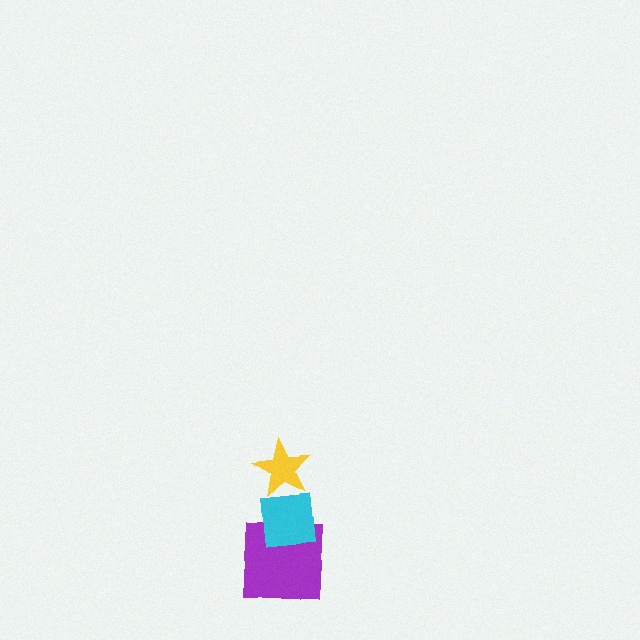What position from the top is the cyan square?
The cyan square is 2nd from the top.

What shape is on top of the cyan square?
The yellow star is on top of the cyan square.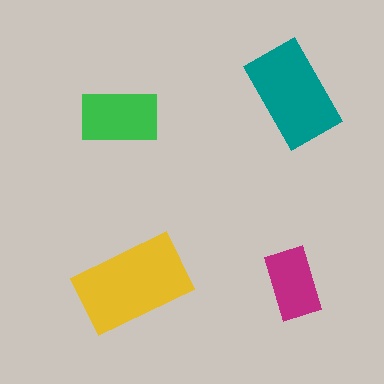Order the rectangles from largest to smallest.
the yellow one, the teal one, the green one, the magenta one.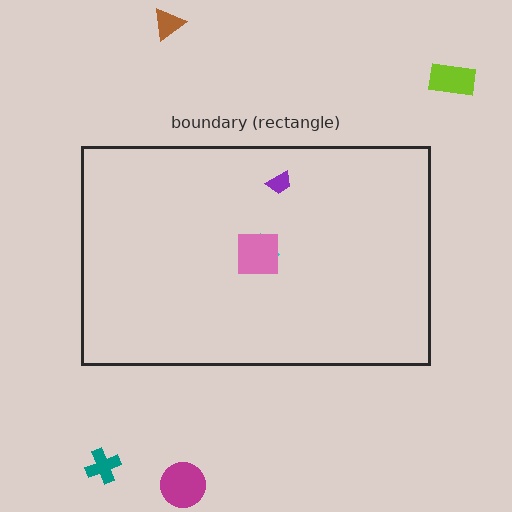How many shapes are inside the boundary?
3 inside, 4 outside.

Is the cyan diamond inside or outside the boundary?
Inside.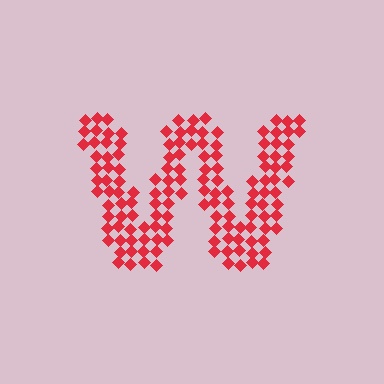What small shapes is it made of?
It is made of small diamonds.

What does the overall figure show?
The overall figure shows the letter W.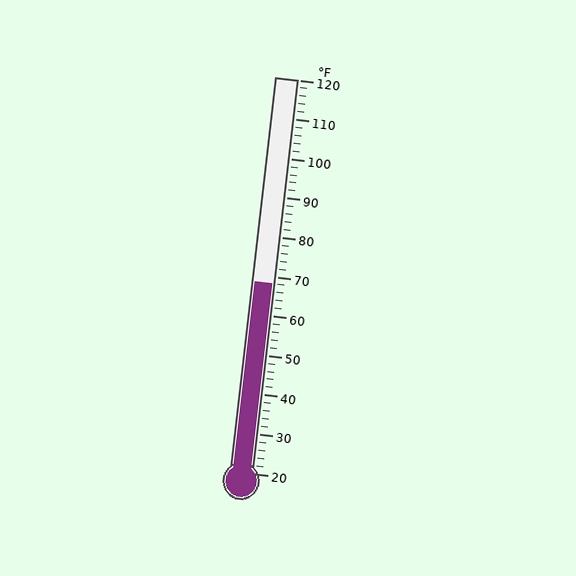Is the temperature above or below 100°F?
The temperature is below 100°F.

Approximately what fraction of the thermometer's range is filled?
The thermometer is filled to approximately 50% of its range.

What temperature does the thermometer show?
The thermometer shows approximately 68°F.